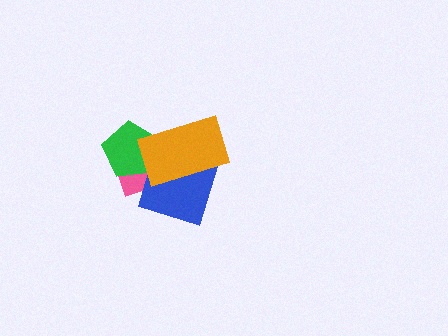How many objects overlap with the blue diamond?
3 objects overlap with the blue diamond.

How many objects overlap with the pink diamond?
3 objects overlap with the pink diamond.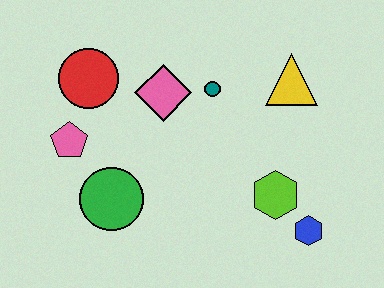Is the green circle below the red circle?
Yes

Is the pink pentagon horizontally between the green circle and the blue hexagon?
No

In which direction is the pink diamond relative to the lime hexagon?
The pink diamond is to the left of the lime hexagon.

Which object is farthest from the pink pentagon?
The blue hexagon is farthest from the pink pentagon.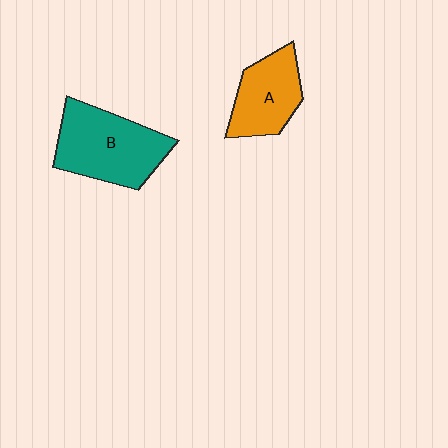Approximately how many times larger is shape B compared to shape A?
Approximately 1.5 times.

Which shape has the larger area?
Shape B (teal).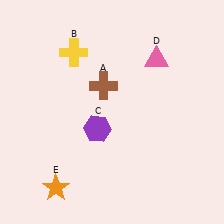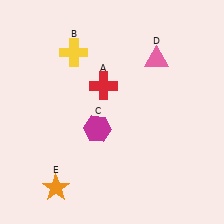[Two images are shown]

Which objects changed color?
A changed from brown to red. C changed from purple to magenta.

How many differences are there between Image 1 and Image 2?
There are 2 differences between the two images.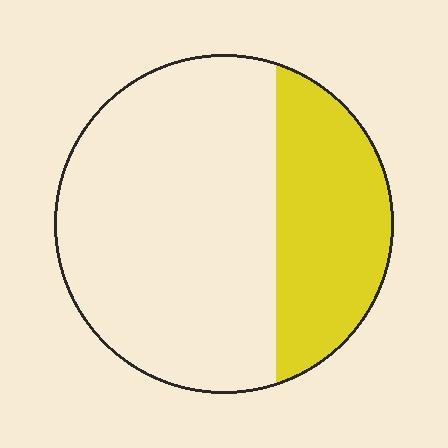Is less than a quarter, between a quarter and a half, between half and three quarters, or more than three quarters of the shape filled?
Between a quarter and a half.